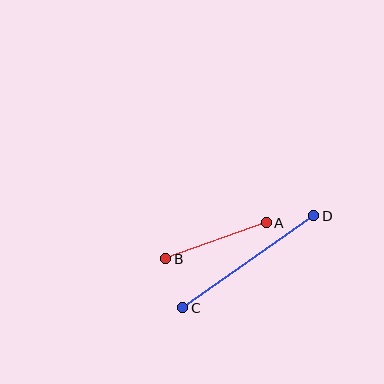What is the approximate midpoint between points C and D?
The midpoint is at approximately (248, 262) pixels.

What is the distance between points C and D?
The distance is approximately 160 pixels.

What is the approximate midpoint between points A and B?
The midpoint is at approximately (216, 241) pixels.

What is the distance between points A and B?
The distance is approximately 107 pixels.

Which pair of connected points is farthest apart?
Points C and D are farthest apart.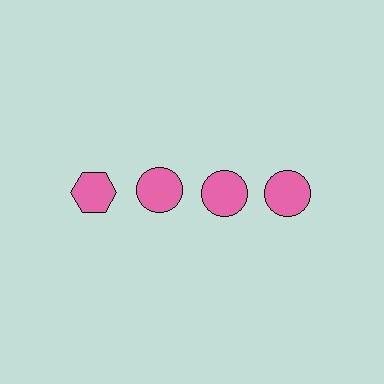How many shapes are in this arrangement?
There are 4 shapes arranged in a grid pattern.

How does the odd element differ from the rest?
It has a different shape: hexagon instead of circle.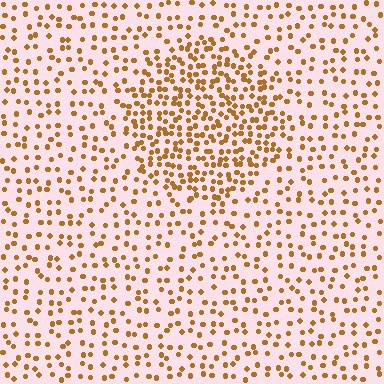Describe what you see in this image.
The image contains small brown elements arranged at two different densities. A circle-shaped region is visible where the elements are more densely packed than the surrounding area.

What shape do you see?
I see a circle.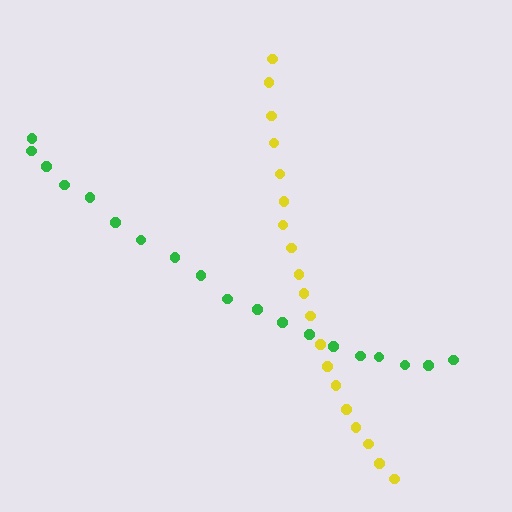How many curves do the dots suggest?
There are 2 distinct paths.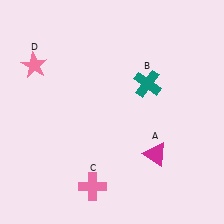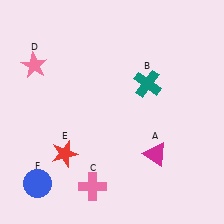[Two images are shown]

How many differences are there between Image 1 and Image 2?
There are 2 differences between the two images.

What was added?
A red star (E), a blue circle (F) were added in Image 2.